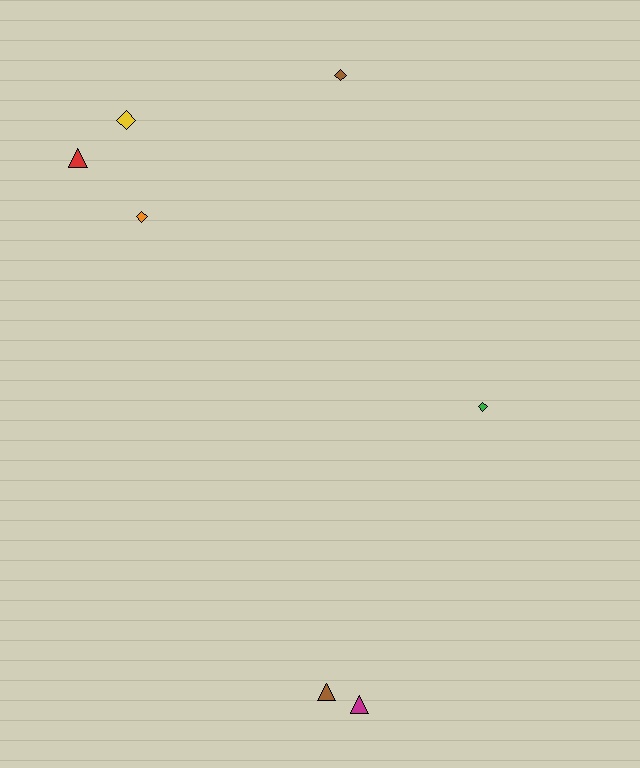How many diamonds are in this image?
There are 4 diamonds.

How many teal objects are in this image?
There are no teal objects.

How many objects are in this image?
There are 7 objects.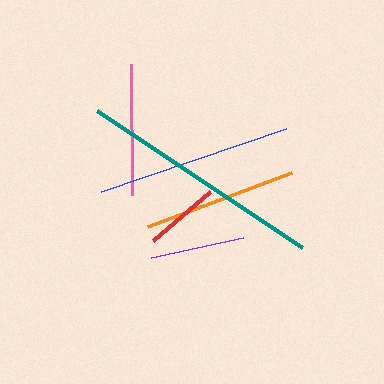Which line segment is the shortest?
The red line is the shortest at approximately 75 pixels.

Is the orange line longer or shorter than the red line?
The orange line is longer than the red line.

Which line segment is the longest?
The teal line is the longest at approximately 247 pixels.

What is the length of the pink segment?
The pink segment is approximately 131 pixels long.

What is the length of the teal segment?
The teal segment is approximately 247 pixels long.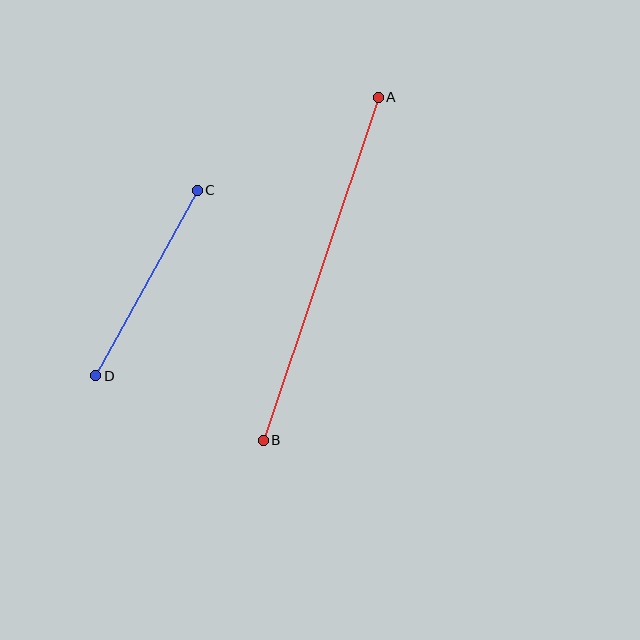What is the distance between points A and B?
The distance is approximately 361 pixels.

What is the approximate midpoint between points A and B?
The midpoint is at approximately (321, 269) pixels.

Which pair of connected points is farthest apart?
Points A and B are farthest apart.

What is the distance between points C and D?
The distance is approximately 211 pixels.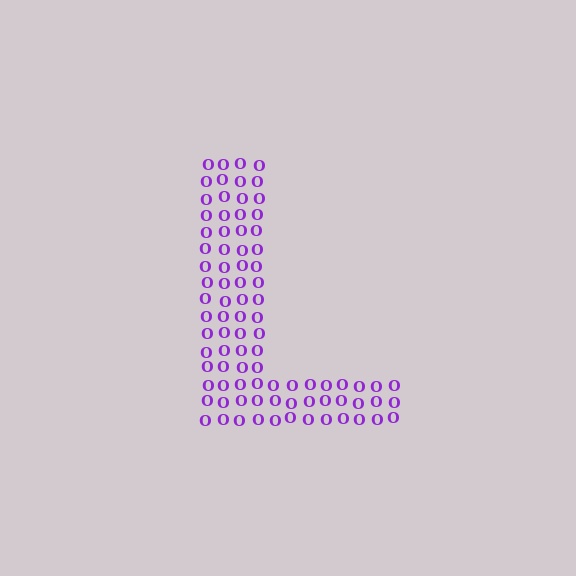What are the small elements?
The small elements are letter O's.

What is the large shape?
The large shape is the letter L.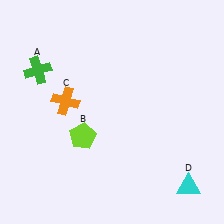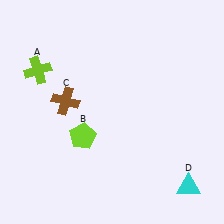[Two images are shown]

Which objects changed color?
A changed from green to lime. C changed from orange to brown.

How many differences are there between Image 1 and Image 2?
There are 2 differences between the two images.